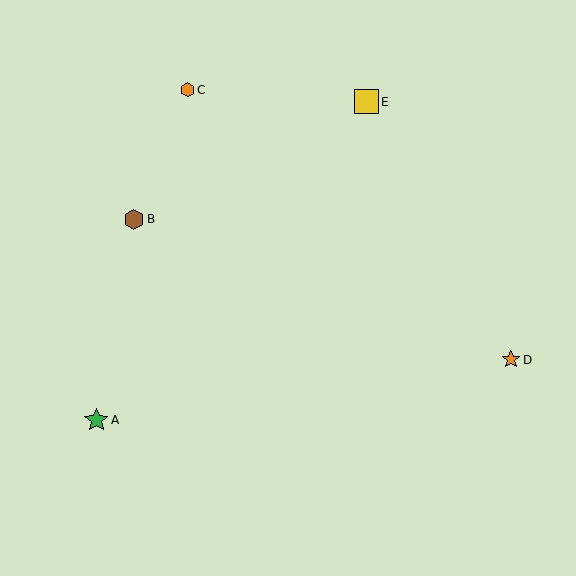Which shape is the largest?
The yellow square (labeled E) is the largest.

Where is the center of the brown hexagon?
The center of the brown hexagon is at (134, 219).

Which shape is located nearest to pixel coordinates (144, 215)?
The brown hexagon (labeled B) at (134, 219) is nearest to that location.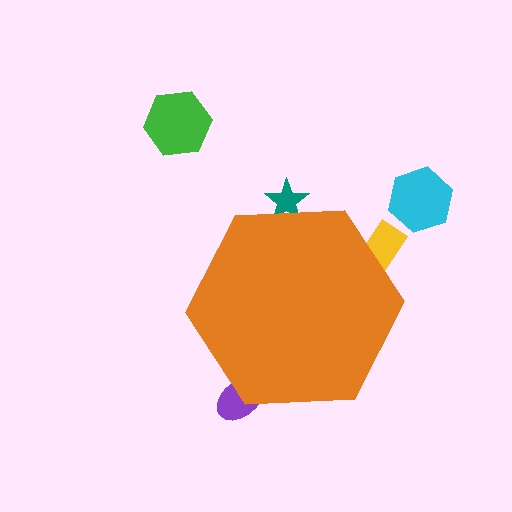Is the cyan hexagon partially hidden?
No, the cyan hexagon is fully visible.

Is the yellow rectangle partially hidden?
Yes, the yellow rectangle is partially hidden behind the orange hexagon.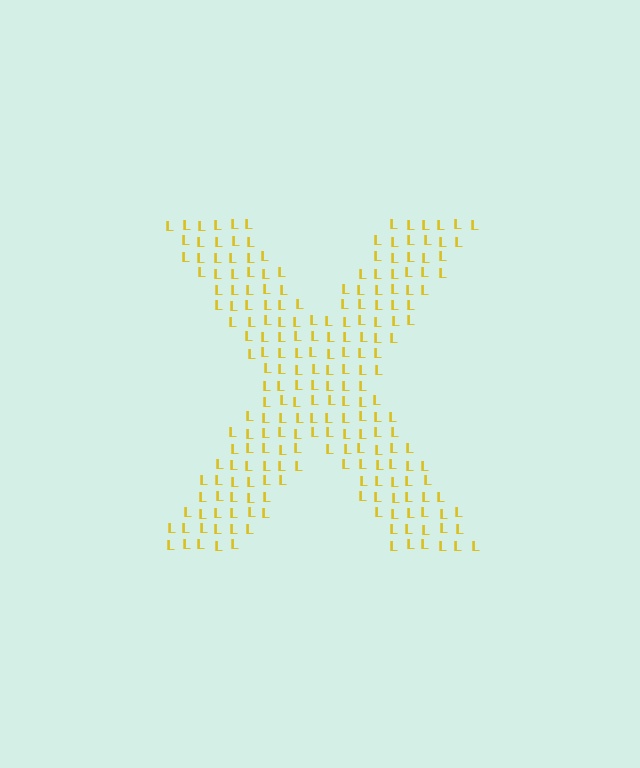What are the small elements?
The small elements are letter L's.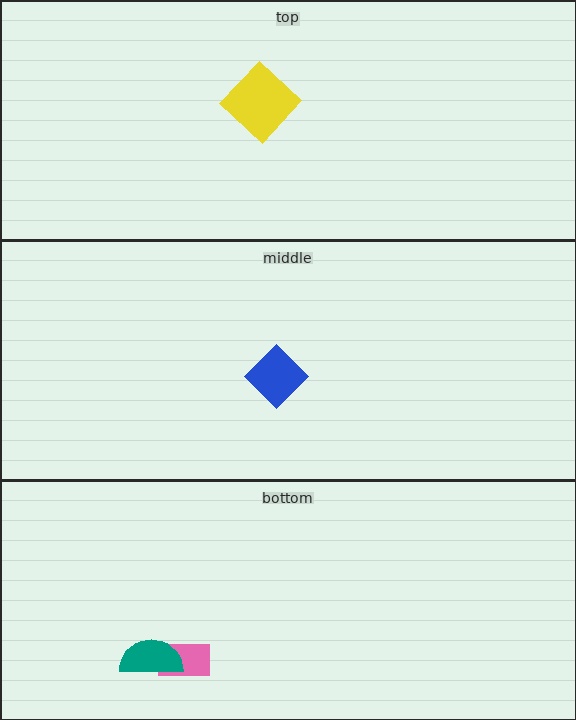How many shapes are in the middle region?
1.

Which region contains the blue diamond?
The middle region.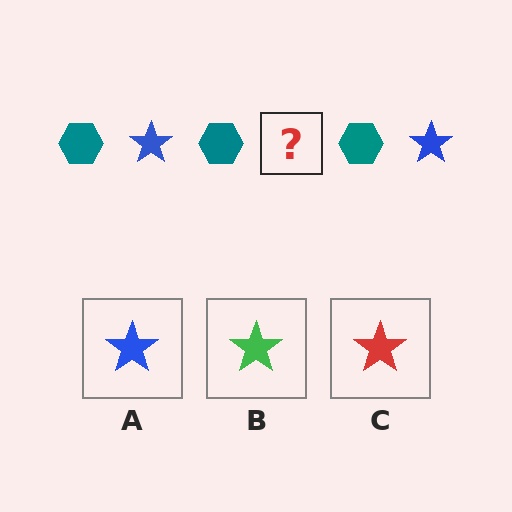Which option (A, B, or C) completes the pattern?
A.